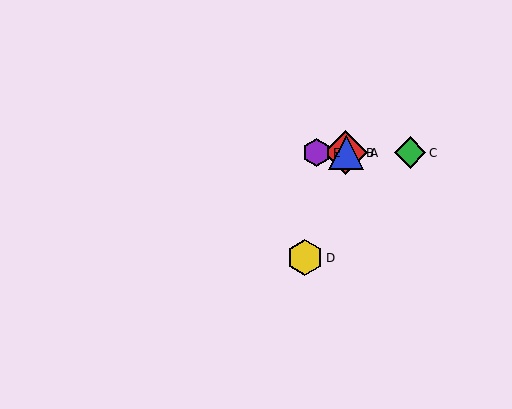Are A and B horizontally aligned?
Yes, both are at y≈153.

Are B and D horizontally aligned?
No, B is at y≈153 and D is at y≈258.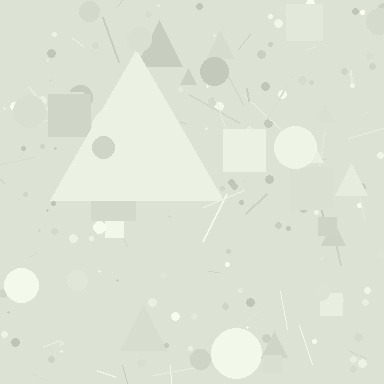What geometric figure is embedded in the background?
A triangle is embedded in the background.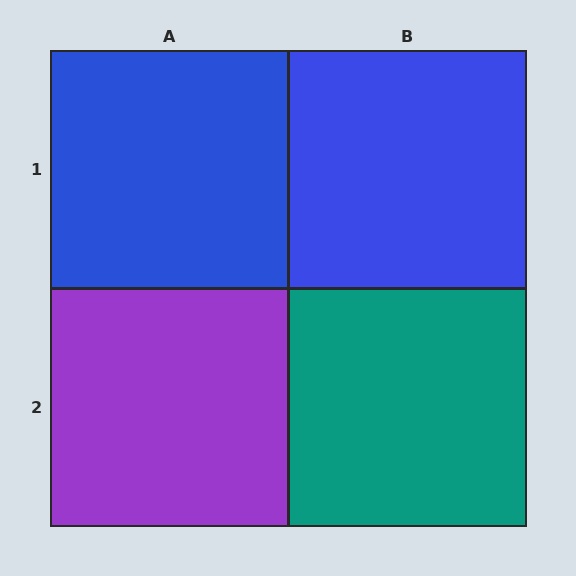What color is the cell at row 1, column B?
Blue.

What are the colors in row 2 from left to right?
Purple, teal.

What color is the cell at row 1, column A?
Blue.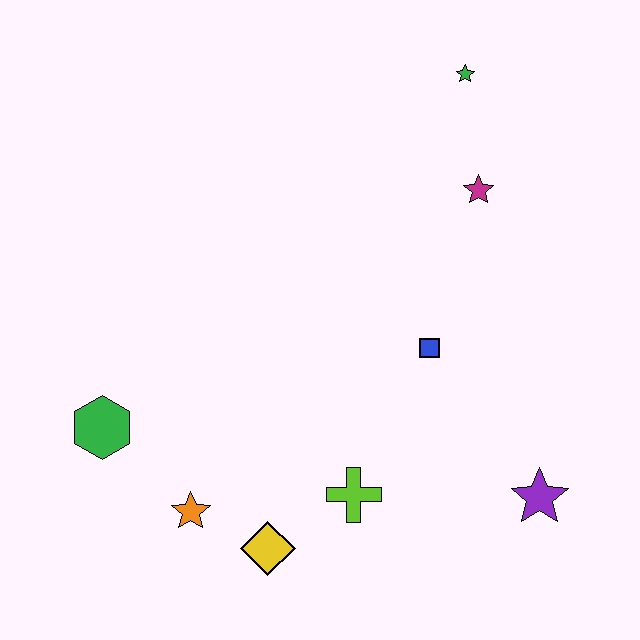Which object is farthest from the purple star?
The green hexagon is farthest from the purple star.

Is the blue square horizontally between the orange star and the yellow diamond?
No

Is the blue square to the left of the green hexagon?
No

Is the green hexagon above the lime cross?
Yes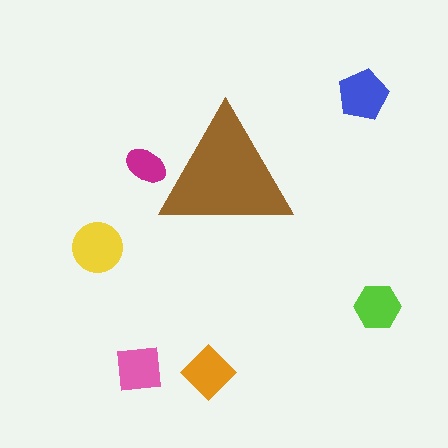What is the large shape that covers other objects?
A brown triangle.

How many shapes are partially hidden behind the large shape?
1 shape is partially hidden.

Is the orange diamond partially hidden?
No, the orange diamond is fully visible.